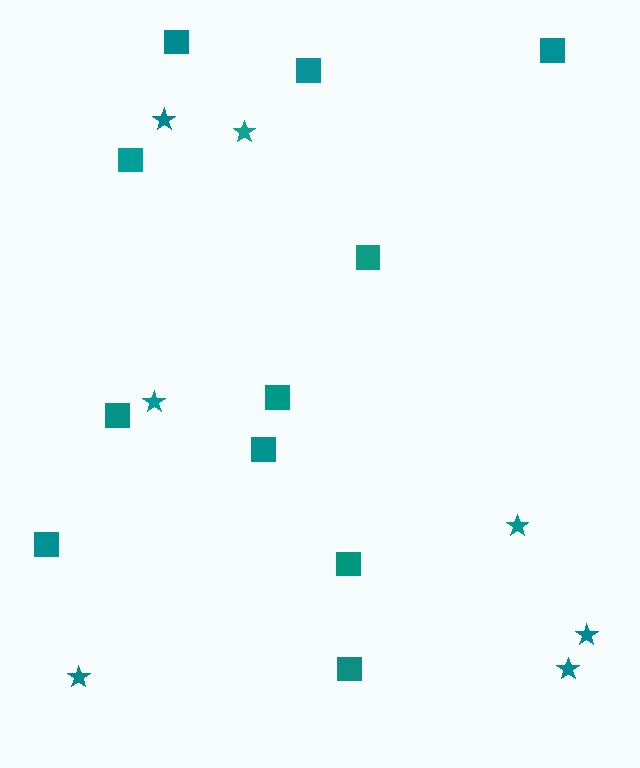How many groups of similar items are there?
There are 2 groups: one group of squares (11) and one group of stars (7).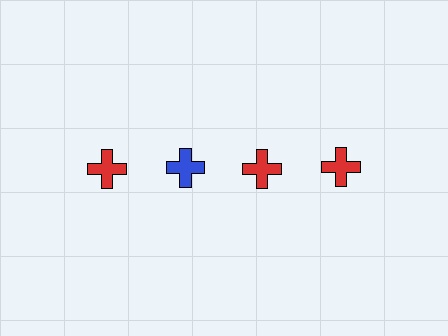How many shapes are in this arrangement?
There are 4 shapes arranged in a grid pattern.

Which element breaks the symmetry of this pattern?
The blue cross in the top row, second from left column breaks the symmetry. All other shapes are red crosses.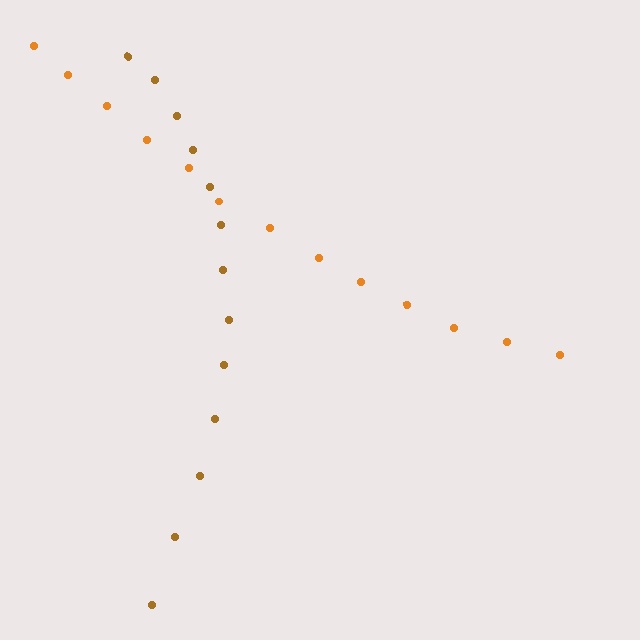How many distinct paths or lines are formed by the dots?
There are 2 distinct paths.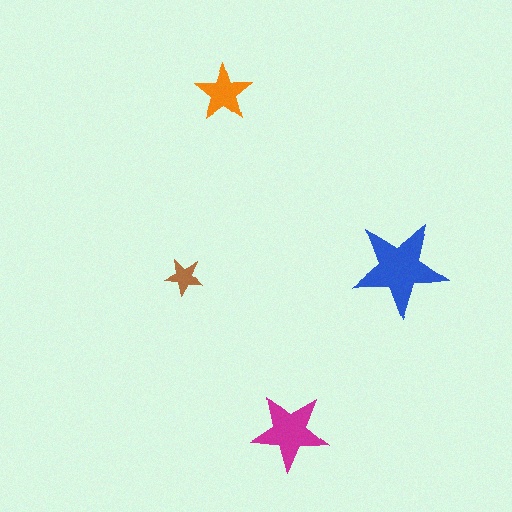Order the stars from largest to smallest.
the blue one, the magenta one, the orange one, the brown one.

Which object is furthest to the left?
The brown star is leftmost.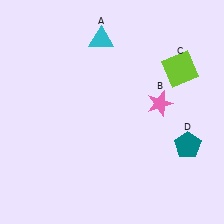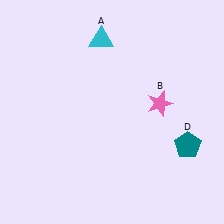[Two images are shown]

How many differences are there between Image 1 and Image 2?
There is 1 difference between the two images.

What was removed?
The lime square (C) was removed in Image 2.